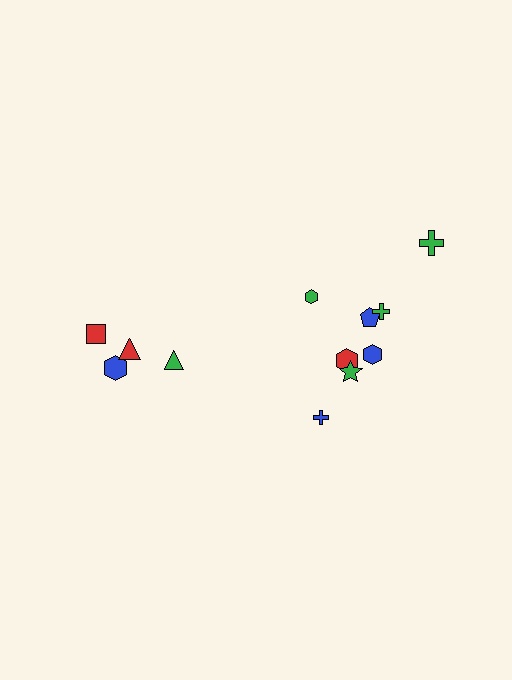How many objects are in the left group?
There are 4 objects.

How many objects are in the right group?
There are 8 objects.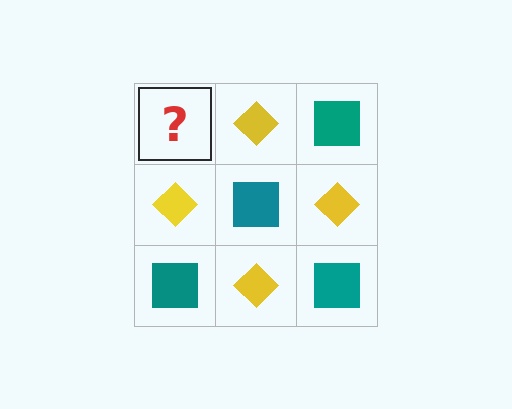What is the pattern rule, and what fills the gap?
The rule is that it alternates teal square and yellow diamond in a checkerboard pattern. The gap should be filled with a teal square.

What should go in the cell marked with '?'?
The missing cell should contain a teal square.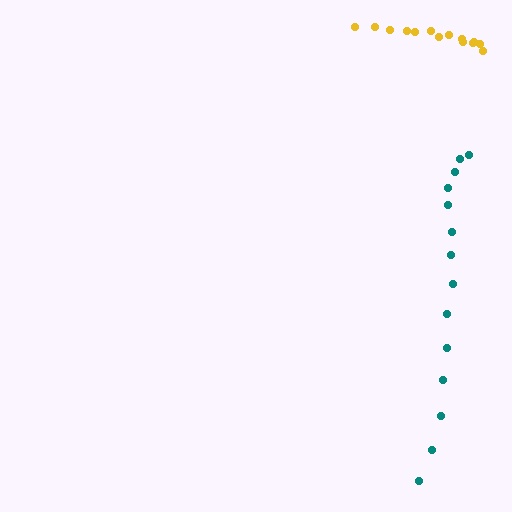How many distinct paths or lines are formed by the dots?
There are 2 distinct paths.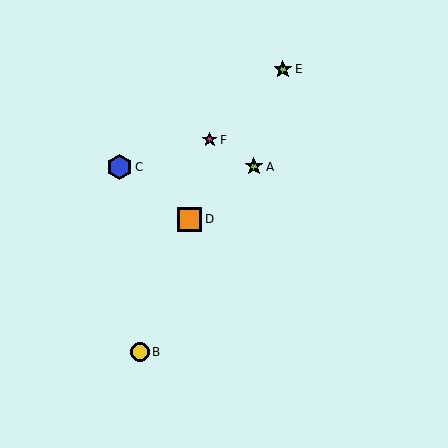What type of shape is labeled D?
Shape D is an orange square.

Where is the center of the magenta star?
The center of the magenta star is at (210, 140).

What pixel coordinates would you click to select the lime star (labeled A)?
Click at (254, 167) to select the lime star A.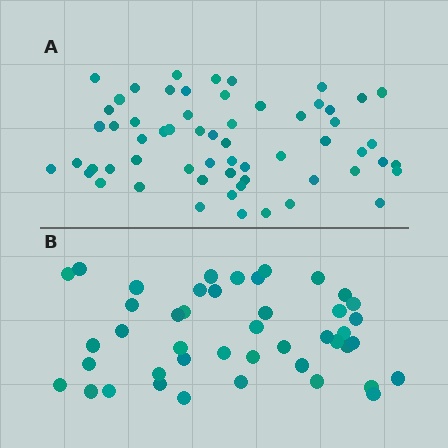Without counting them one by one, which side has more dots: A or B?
Region A (the top region) has more dots.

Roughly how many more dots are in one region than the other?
Region A has approximately 15 more dots than region B.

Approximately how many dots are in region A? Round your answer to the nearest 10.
About 60 dots.